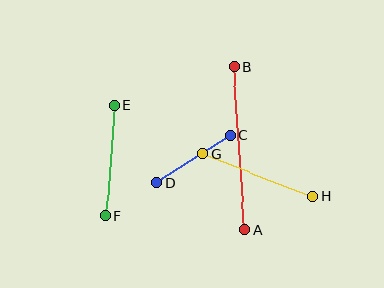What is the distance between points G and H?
The distance is approximately 118 pixels.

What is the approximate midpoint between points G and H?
The midpoint is at approximately (258, 175) pixels.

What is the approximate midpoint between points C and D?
The midpoint is at approximately (193, 159) pixels.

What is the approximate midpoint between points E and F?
The midpoint is at approximately (110, 161) pixels.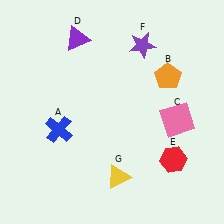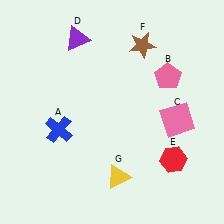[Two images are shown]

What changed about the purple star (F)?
In Image 1, F is purple. In Image 2, it changed to brown.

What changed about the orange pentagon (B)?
In Image 1, B is orange. In Image 2, it changed to pink.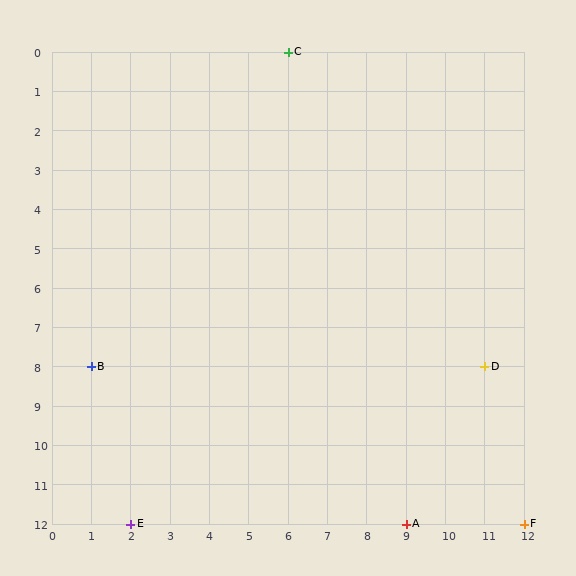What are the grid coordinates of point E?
Point E is at grid coordinates (2, 12).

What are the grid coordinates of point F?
Point F is at grid coordinates (12, 12).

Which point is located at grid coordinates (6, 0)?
Point C is at (6, 0).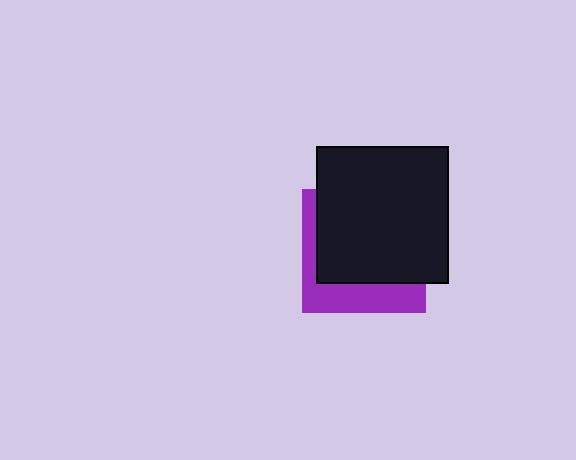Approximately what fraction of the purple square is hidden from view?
Roughly 67% of the purple square is hidden behind the black rectangle.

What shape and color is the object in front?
The object in front is a black rectangle.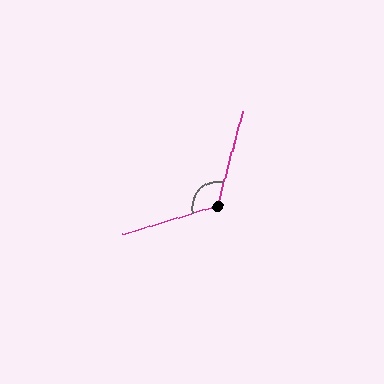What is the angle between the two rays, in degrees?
Approximately 121 degrees.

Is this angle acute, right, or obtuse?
It is obtuse.